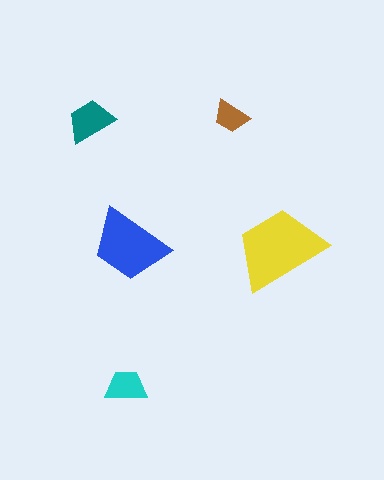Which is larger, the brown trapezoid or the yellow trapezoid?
The yellow one.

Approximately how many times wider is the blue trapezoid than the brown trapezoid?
About 2 times wider.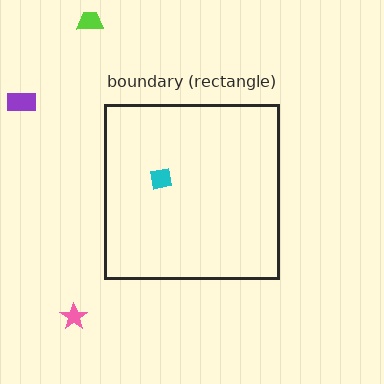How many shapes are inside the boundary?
1 inside, 3 outside.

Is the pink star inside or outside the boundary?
Outside.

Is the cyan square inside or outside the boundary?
Inside.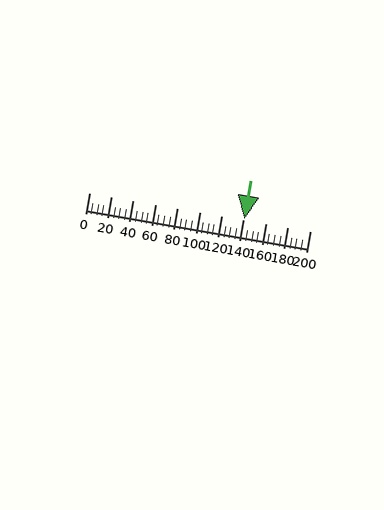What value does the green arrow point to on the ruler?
The green arrow points to approximately 141.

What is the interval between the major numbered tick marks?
The major tick marks are spaced 20 units apart.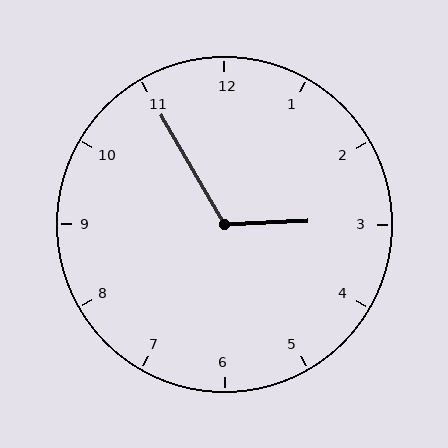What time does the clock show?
2:55.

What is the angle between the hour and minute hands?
Approximately 118 degrees.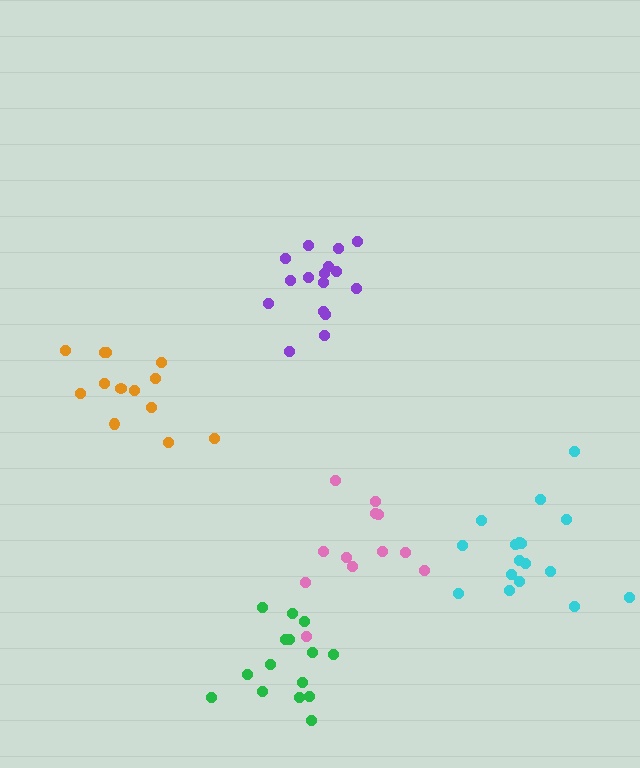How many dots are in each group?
Group 1: 16 dots, Group 2: 12 dots, Group 3: 15 dots, Group 4: 13 dots, Group 5: 17 dots (73 total).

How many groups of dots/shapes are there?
There are 5 groups.